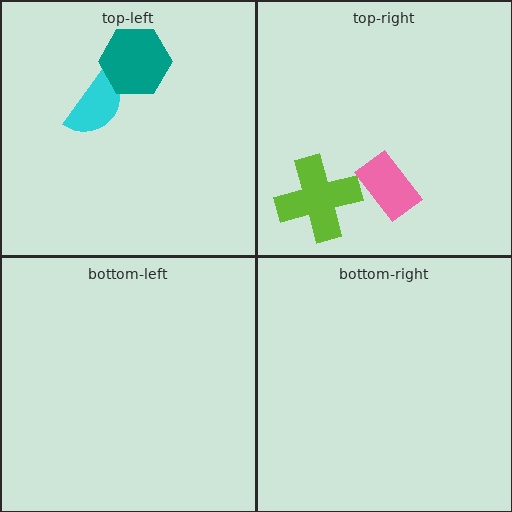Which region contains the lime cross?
The top-right region.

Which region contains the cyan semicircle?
The top-left region.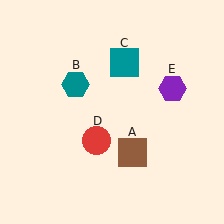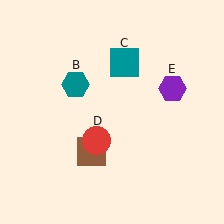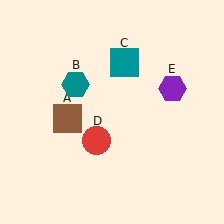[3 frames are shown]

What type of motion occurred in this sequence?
The brown square (object A) rotated clockwise around the center of the scene.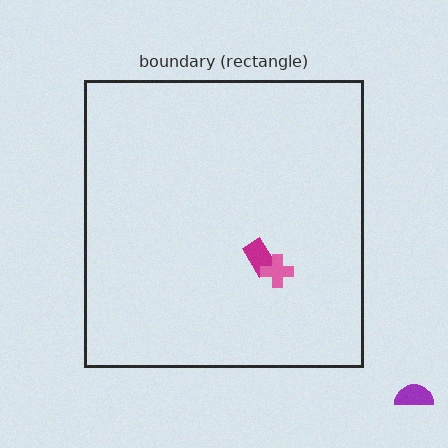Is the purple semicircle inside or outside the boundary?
Outside.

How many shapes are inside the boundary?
2 inside, 1 outside.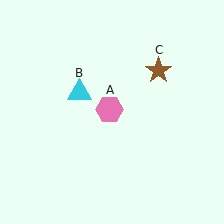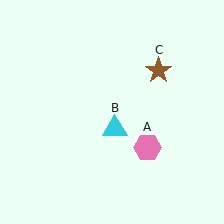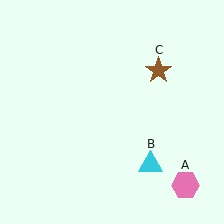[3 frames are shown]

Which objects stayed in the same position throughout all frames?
Brown star (object C) remained stationary.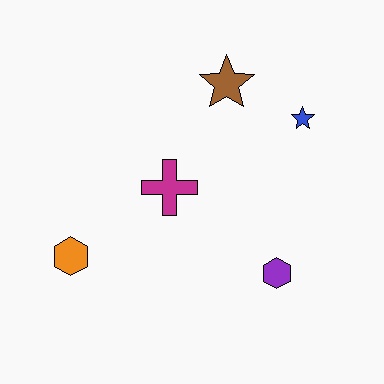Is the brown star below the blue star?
No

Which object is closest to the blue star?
The brown star is closest to the blue star.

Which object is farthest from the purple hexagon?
The orange hexagon is farthest from the purple hexagon.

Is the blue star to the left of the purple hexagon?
No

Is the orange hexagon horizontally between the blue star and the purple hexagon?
No